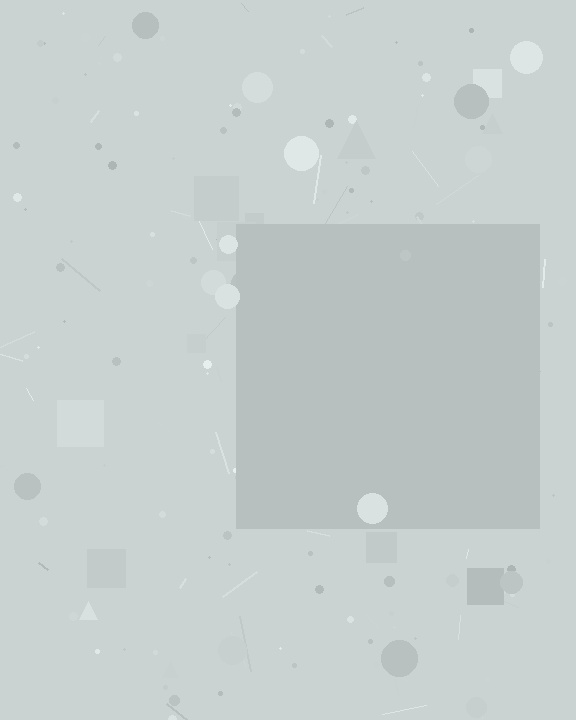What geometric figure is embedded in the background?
A square is embedded in the background.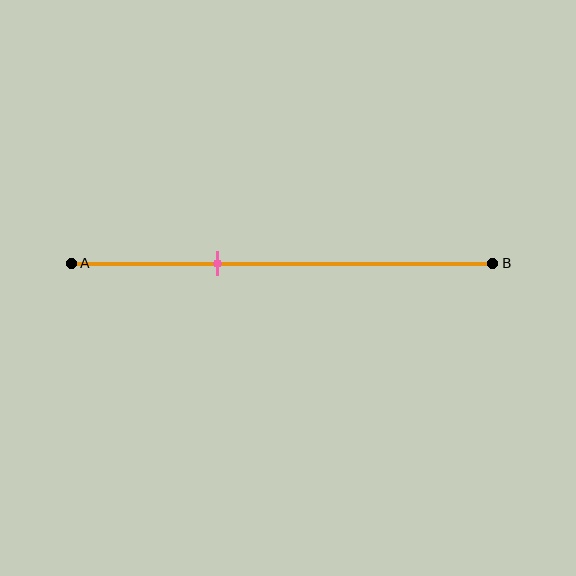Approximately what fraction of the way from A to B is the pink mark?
The pink mark is approximately 35% of the way from A to B.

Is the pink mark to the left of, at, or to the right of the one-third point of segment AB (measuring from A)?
The pink mark is approximately at the one-third point of segment AB.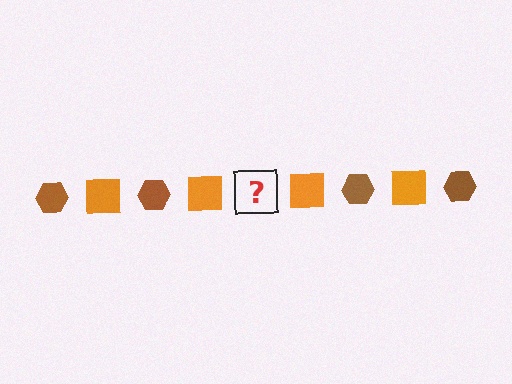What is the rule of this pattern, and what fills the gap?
The rule is that the pattern alternates between brown hexagon and orange square. The gap should be filled with a brown hexagon.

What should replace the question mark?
The question mark should be replaced with a brown hexagon.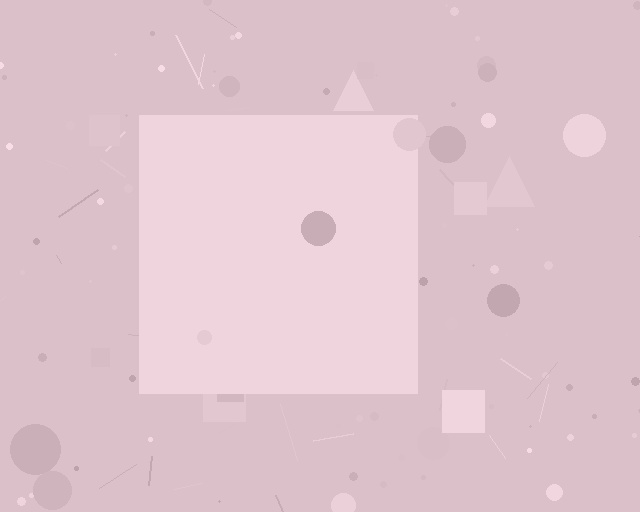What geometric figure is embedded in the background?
A square is embedded in the background.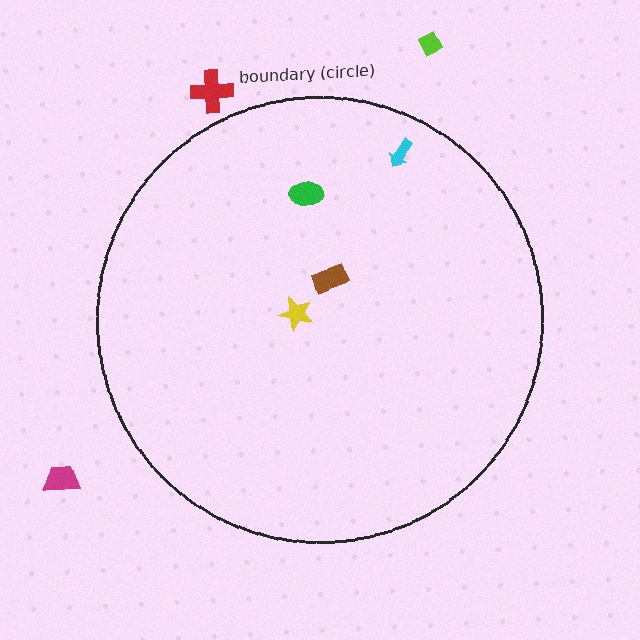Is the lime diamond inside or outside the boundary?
Outside.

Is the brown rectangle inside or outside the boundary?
Inside.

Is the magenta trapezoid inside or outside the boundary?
Outside.